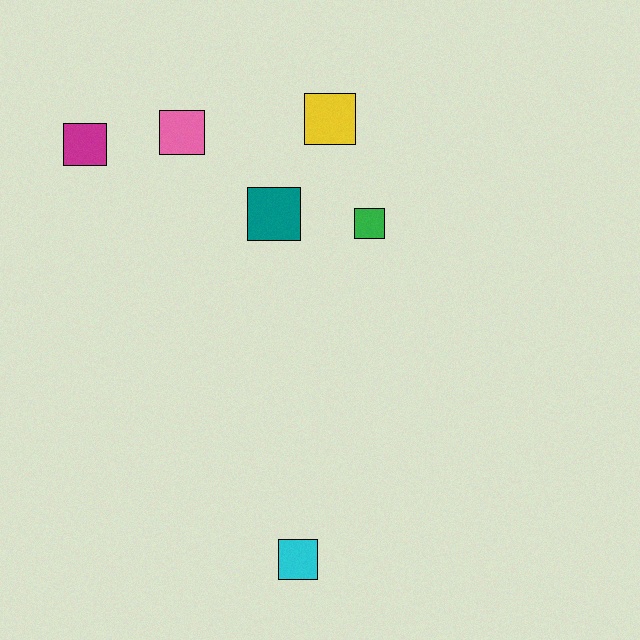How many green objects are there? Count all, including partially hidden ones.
There is 1 green object.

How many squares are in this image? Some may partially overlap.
There are 6 squares.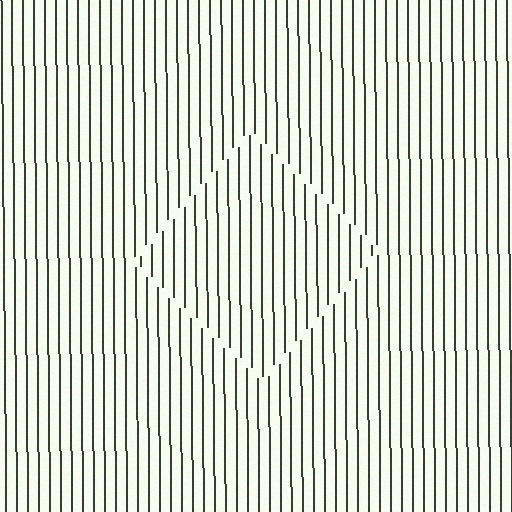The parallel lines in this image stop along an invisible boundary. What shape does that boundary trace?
An illusory square. The interior of the shape contains the same grating, shifted by half a period — the contour is defined by the phase discontinuity where line-ends from the inner and outer gratings abut.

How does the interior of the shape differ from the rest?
The interior of the shape contains the same grating, shifted by half a period — the contour is defined by the phase discontinuity where line-ends from the inner and outer gratings abut.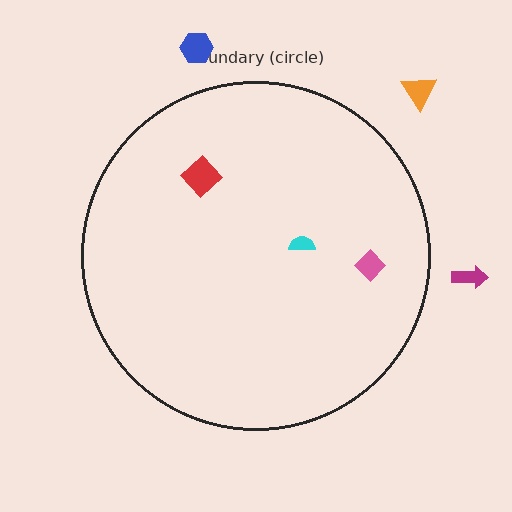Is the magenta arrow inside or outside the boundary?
Outside.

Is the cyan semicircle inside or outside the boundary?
Inside.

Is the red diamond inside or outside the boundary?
Inside.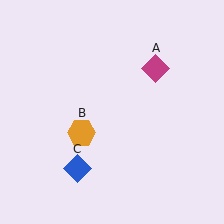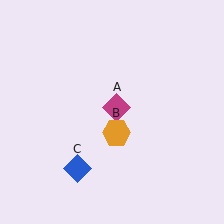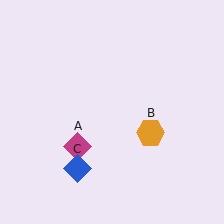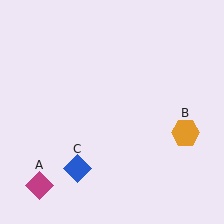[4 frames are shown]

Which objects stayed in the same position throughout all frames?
Blue diamond (object C) remained stationary.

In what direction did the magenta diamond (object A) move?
The magenta diamond (object A) moved down and to the left.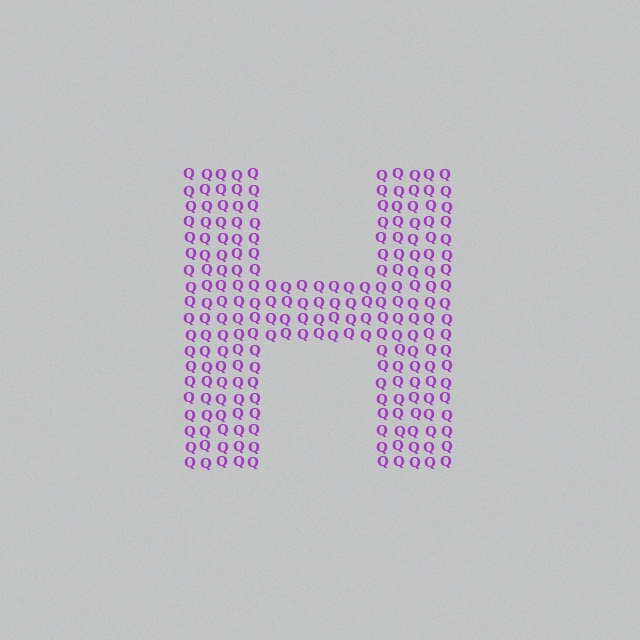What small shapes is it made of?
It is made of small letter Q's.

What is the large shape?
The large shape is the letter H.